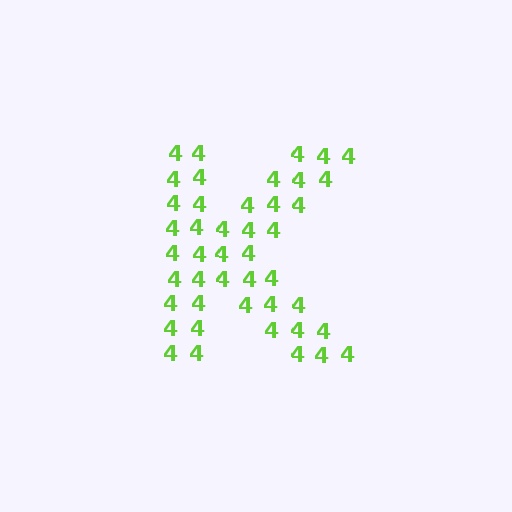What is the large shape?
The large shape is the letter K.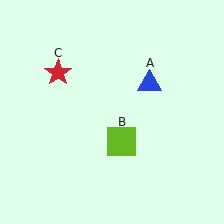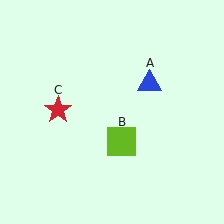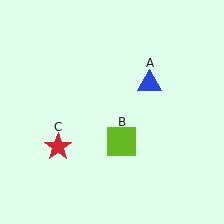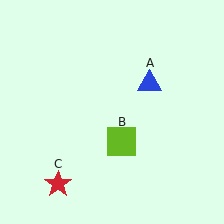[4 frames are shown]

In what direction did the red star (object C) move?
The red star (object C) moved down.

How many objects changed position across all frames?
1 object changed position: red star (object C).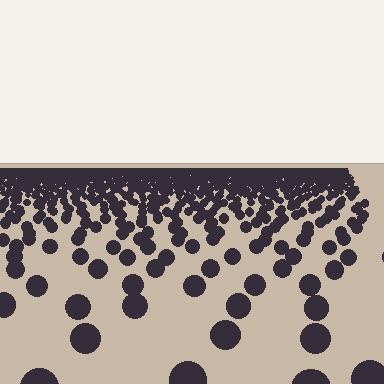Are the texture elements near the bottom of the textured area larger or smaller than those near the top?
Larger. Near the bottom, elements are closer to the viewer and appear at a bigger on-screen size.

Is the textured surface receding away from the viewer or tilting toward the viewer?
The surface is receding away from the viewer. Texture elements get smaller and denser toward the top.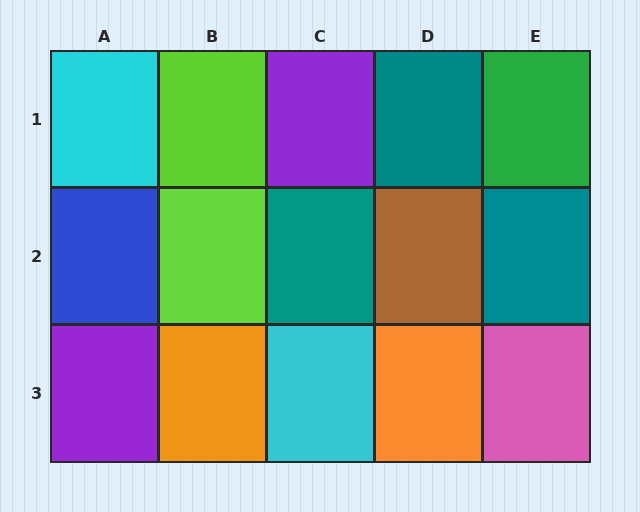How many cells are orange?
2 cells are orange.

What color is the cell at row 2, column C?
Teal.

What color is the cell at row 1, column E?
Green.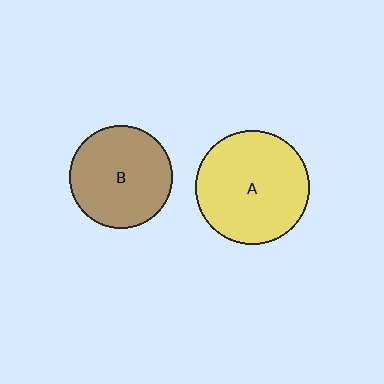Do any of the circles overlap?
No, none of the circles overlap.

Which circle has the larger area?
Circle A (yellow).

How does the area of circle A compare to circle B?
Approximately 1.2 times.